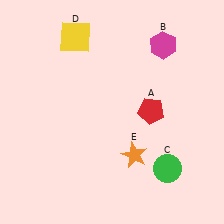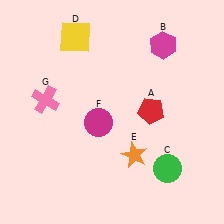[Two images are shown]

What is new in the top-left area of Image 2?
A pink cross (G) was added in the top-left area of Image 2.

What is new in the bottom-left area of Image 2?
A magenta circle (F) was added in the bottom-left area of Image 2.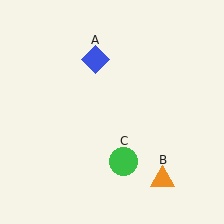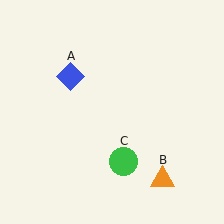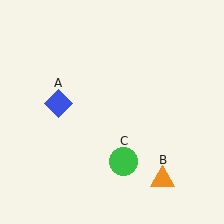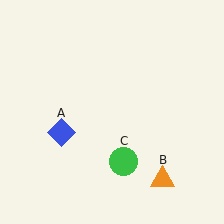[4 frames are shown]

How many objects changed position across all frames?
1 object changed position: blue diamond (object A).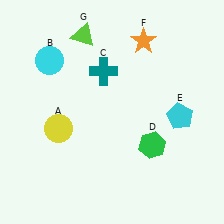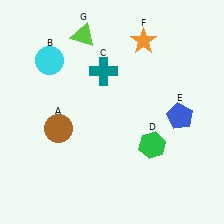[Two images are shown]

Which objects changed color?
A changed from yellow to brown. E changed from cyan to blue.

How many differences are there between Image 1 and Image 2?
There are 2 differences between the two images.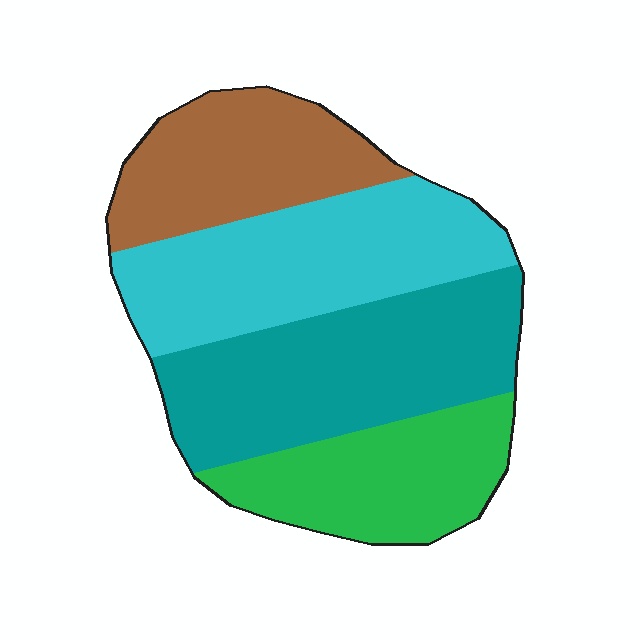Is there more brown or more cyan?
Cyan.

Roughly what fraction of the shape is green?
Green covers roughly 20% of the shape.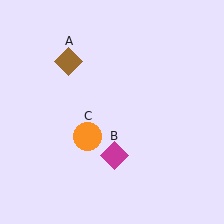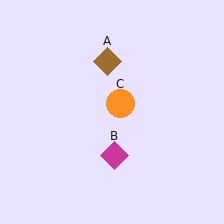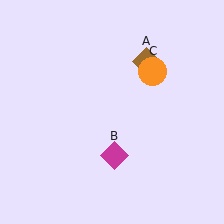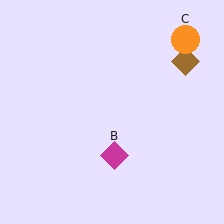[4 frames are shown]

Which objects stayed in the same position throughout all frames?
Magenta diamond (object B) remained stationary.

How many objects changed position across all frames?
2 objects changed position: brown diamond (object A), orange circle (object C).